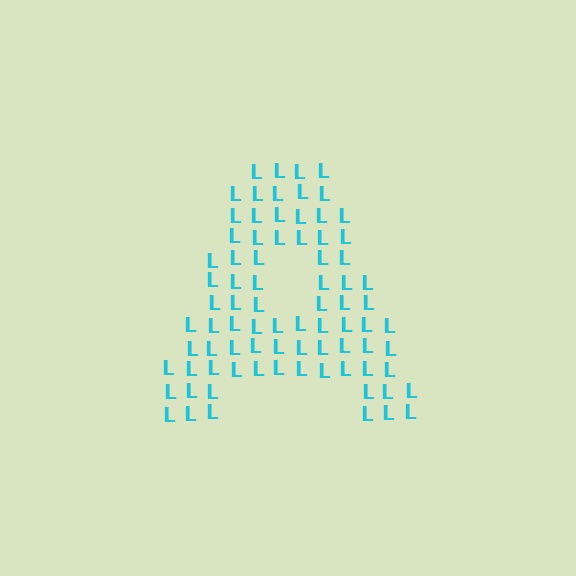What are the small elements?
The small elements are letter L's.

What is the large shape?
The large shape is the letter A.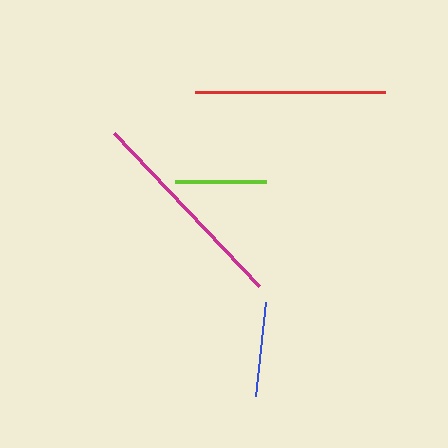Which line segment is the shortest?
The lime line is the shortest at approximately 91 pixels.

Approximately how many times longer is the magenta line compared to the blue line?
The magenta line is approximately 2.2 times the length of the blue line.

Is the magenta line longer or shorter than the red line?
The magenta line is longer than the red line.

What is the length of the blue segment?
The blue segment is approximately 94 pixels long.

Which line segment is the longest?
The magenta line is the longest at approximately 211 pixels.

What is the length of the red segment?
The red segment is approximately 190 pixels long.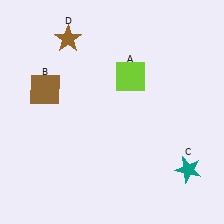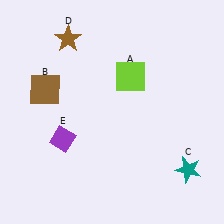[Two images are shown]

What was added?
A purple diamond (E) was added in Image 2.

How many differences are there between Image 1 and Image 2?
There is 1 difference between the two images.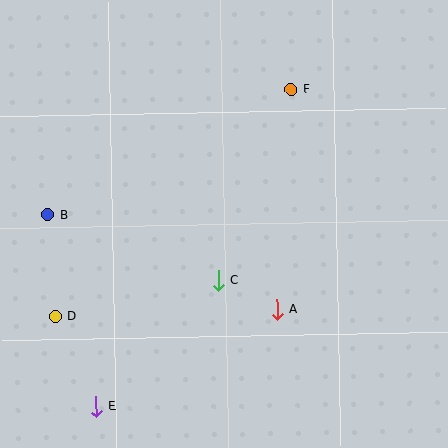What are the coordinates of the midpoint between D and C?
The midpoint between D and C is at (137, 298).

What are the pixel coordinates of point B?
Point B is at (47, 215).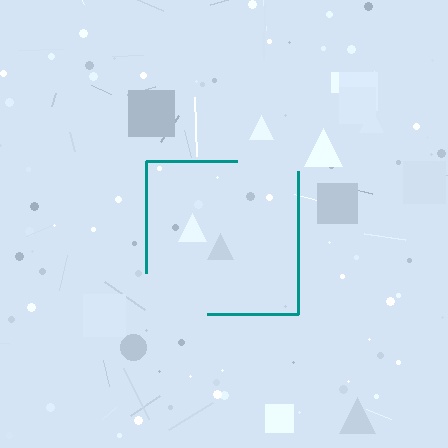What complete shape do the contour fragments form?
The contour fragments form a square.